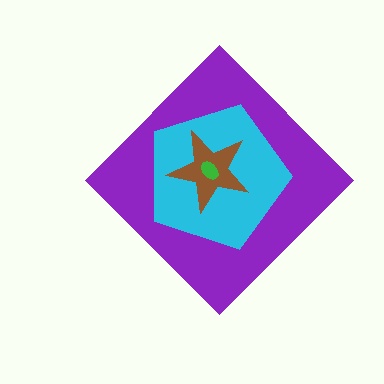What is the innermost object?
The green ellipse.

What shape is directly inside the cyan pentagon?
The brown star.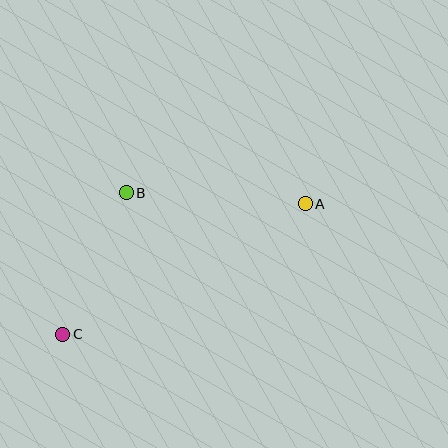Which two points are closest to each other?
Points B and C are closest to each other.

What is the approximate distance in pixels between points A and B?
The distance between A and B is approximately 179 pixels.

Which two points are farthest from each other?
Points A and C are farthest from each other.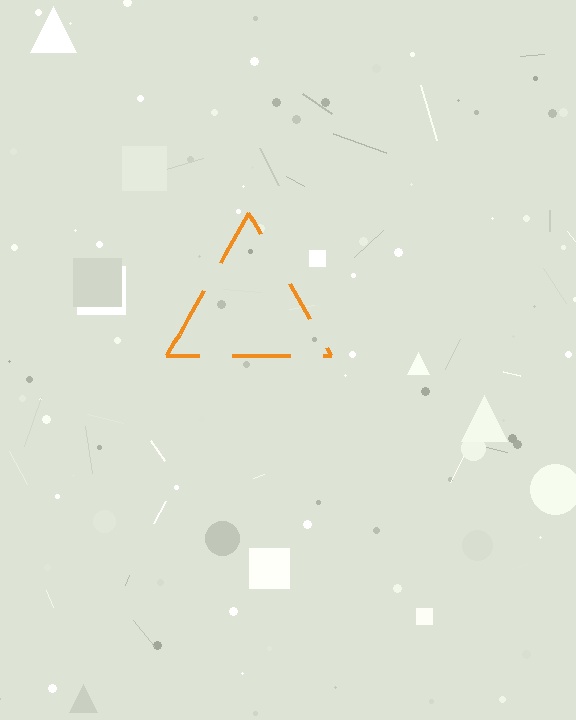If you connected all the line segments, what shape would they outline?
They would outline a triangle.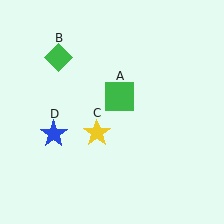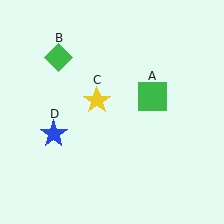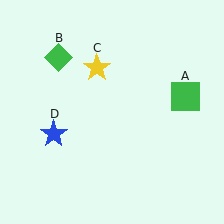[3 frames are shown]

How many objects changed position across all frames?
2 objects changed position: green square (object A), yellow star (object C).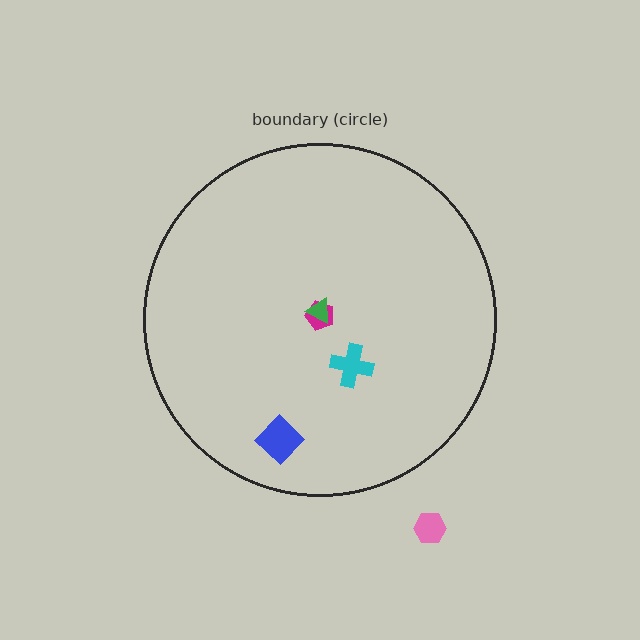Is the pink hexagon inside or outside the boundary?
Outside.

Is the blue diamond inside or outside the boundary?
Inside.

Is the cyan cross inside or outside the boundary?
Inside.